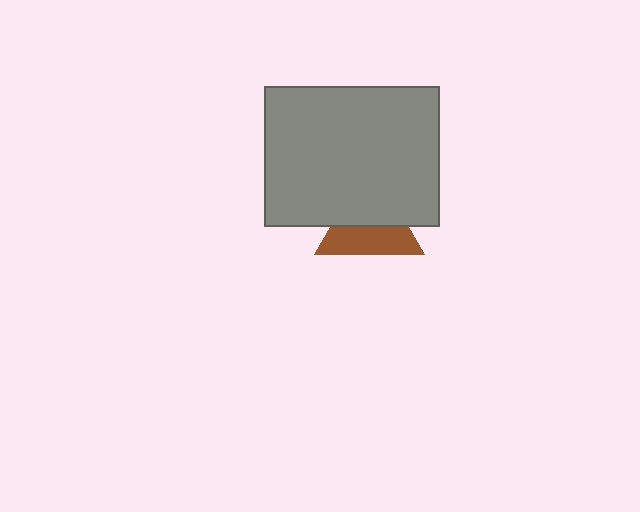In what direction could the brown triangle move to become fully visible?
The brown triangle could move down. That would shift it out from behind the gray rectangle entirely.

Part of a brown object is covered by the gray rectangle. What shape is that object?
It is a triangle.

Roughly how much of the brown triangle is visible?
About half of it is visible (roughly 50%).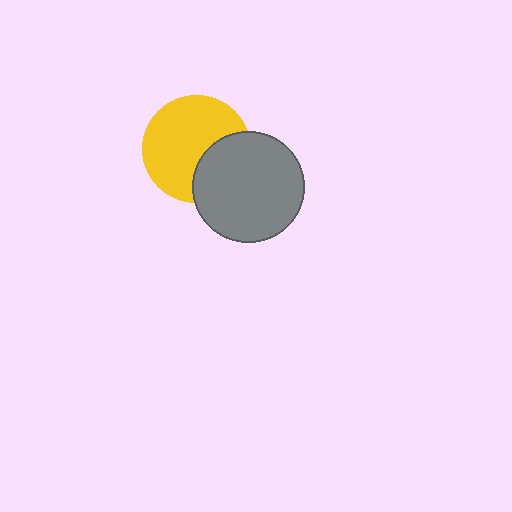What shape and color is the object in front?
The object in front is a gray circle.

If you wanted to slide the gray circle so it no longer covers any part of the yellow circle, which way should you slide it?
Slide it toward the lower-right — that is the most direct way to separate the two shapes.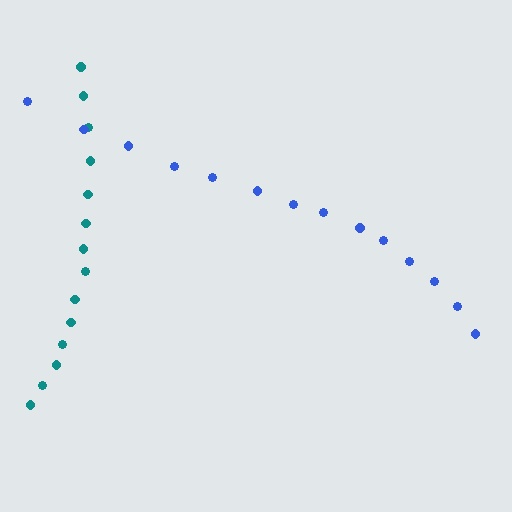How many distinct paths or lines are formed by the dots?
There are 2 distinct paths.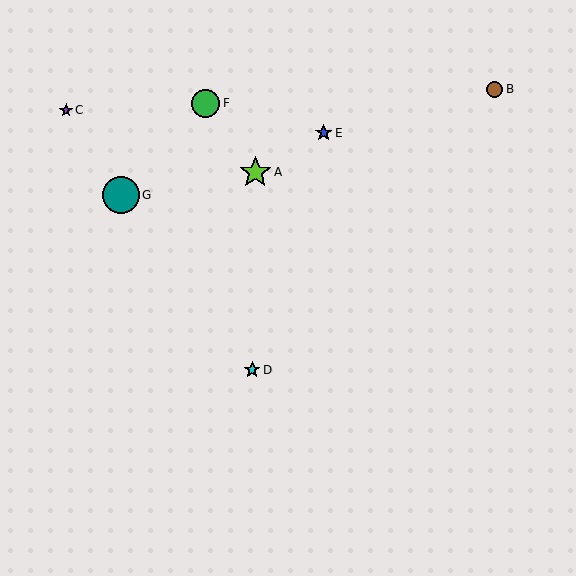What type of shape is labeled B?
Shape B is a brown circle.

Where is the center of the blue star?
The center of the blue star is at (324, 133).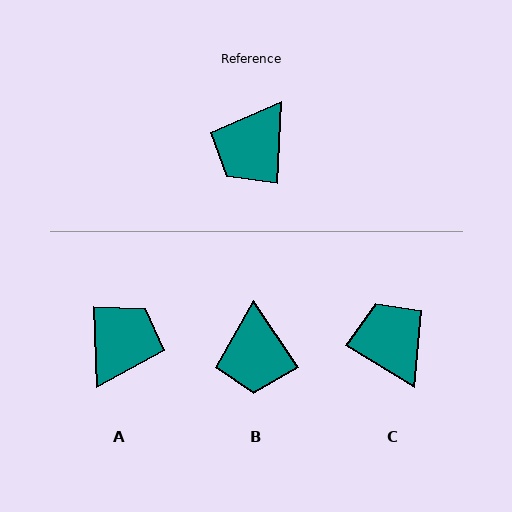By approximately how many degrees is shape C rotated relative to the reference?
Approximately 119 degrees clockwise.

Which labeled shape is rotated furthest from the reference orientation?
A, about 175 degrees away.